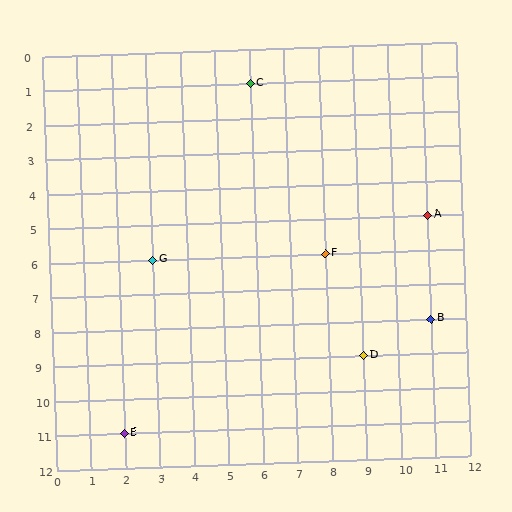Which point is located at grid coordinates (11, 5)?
Point A is at (11, 5).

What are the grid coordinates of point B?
Point B is at grid coordinates (11, 8).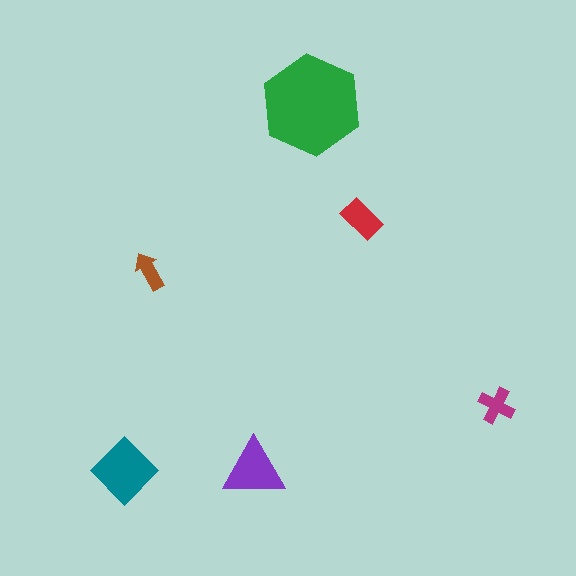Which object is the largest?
The green hexagon.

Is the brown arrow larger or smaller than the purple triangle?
Smaller.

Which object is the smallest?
The brown arrow.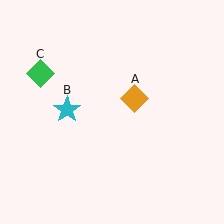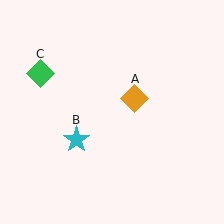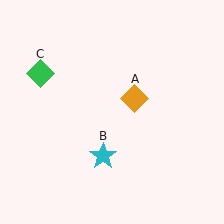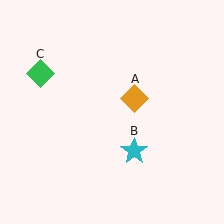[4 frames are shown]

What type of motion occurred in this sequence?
The cyan star (object B) rotated counterclockwise around the center of the scene.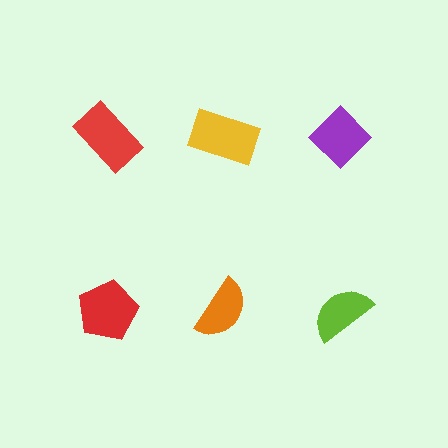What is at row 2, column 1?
A red pentagon.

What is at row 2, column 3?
A lime semicircle.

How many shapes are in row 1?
3 shapes.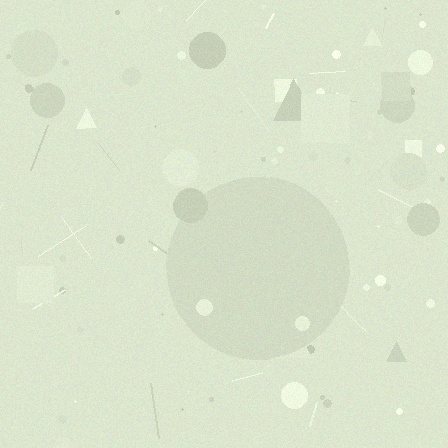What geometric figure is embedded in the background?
A circle is embedded in the background.